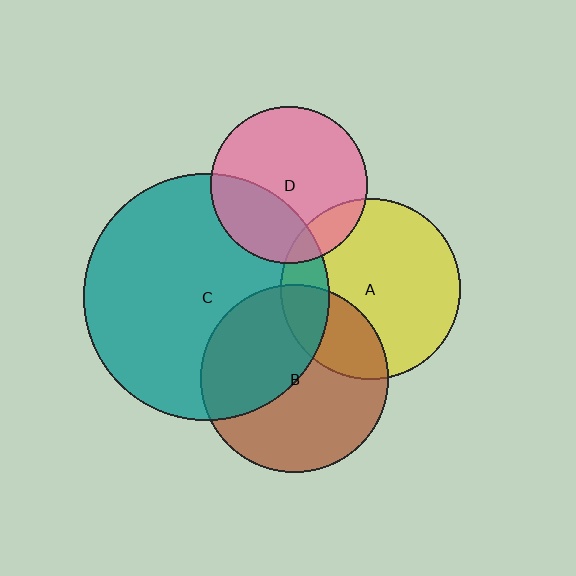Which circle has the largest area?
Circle C (teal).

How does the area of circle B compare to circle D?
Approximately 1.4 times.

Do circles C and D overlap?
Yes.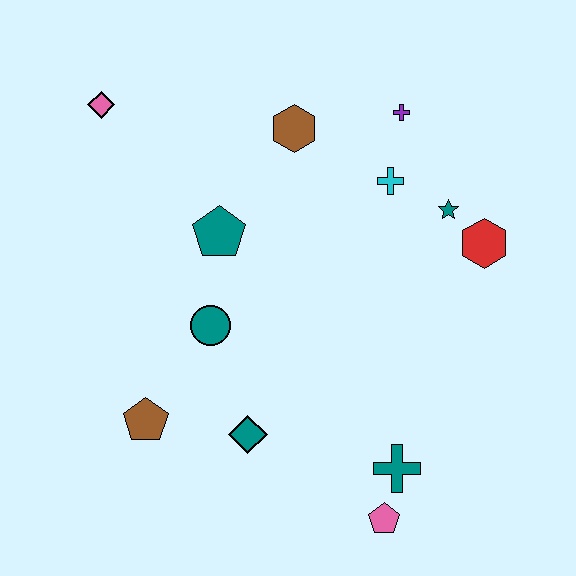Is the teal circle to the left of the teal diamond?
Yes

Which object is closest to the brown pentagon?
The teal diamond is closest to the brown pentagon.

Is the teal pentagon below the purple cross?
Yes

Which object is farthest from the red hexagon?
The pink diamond is farthest from the red hexagon.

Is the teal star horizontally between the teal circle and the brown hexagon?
No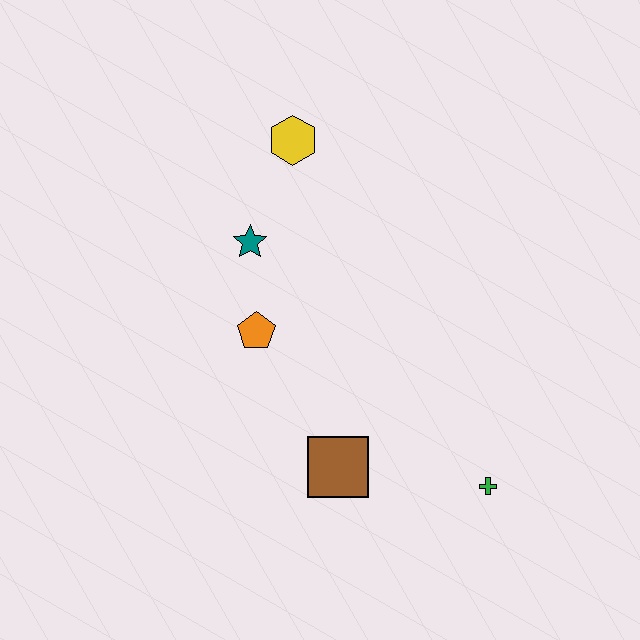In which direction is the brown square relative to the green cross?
The brown square is to the left of the green cross.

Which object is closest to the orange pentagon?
The teal star is closest to the orange pentagon.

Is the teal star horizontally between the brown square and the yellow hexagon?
No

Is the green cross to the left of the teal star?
No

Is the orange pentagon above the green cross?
Yes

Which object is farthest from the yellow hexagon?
The green cross is farthest from the yellow hexagon.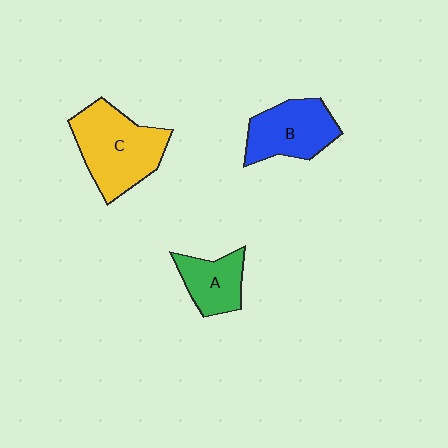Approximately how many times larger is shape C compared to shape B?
Approximately 1.3 times.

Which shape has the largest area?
Shape C (yellow).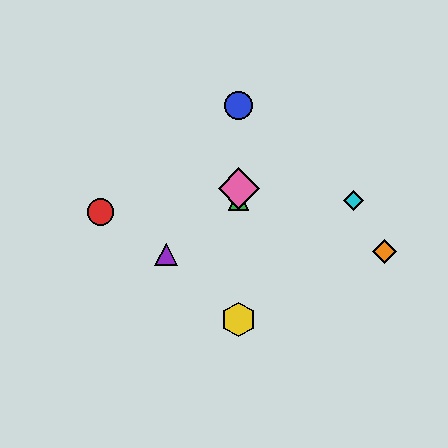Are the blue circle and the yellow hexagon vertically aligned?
Yes, both are at x≈239.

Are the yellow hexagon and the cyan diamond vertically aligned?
No, the yellow hexagon is at x≈239 and the cyan diamond is at x≈353.